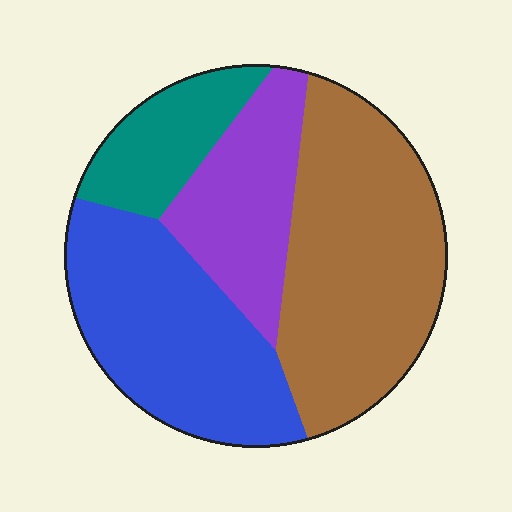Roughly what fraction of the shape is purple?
Purple takes up about one fifth (1/5) of the shape.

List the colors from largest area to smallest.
From largest to smallest: brown, blue, purple, teal.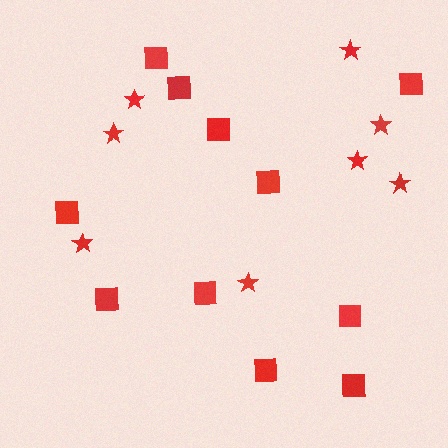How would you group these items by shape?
There are 2 groups: one group of stars (8) and one group of squares (11).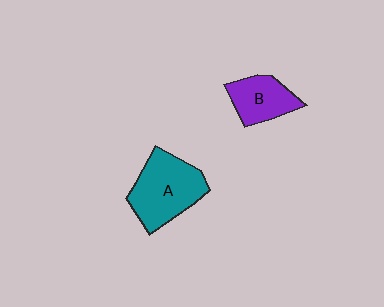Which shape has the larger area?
Shape A (teal).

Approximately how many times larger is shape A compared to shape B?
Approximately 1.6 times.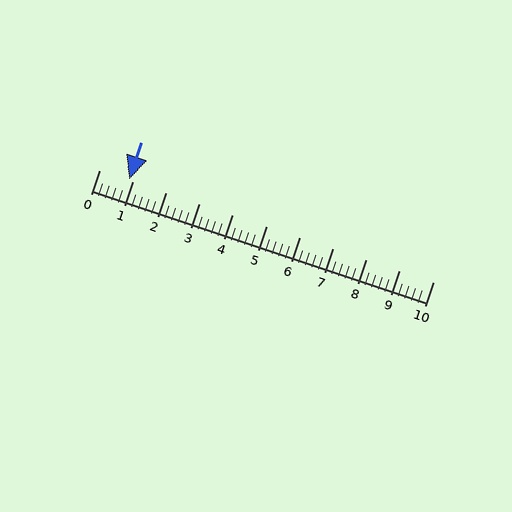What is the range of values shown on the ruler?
The ruler shows values from 0 to 10.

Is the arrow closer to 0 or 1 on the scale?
The arrow is closer to 1.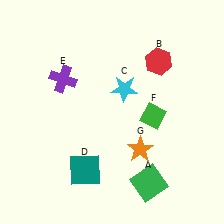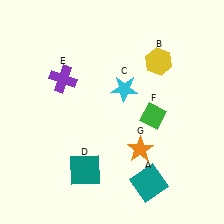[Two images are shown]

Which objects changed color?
A changed from green to teal. B changed from red to yellow.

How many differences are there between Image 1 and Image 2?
There are 2 differences between the two images.